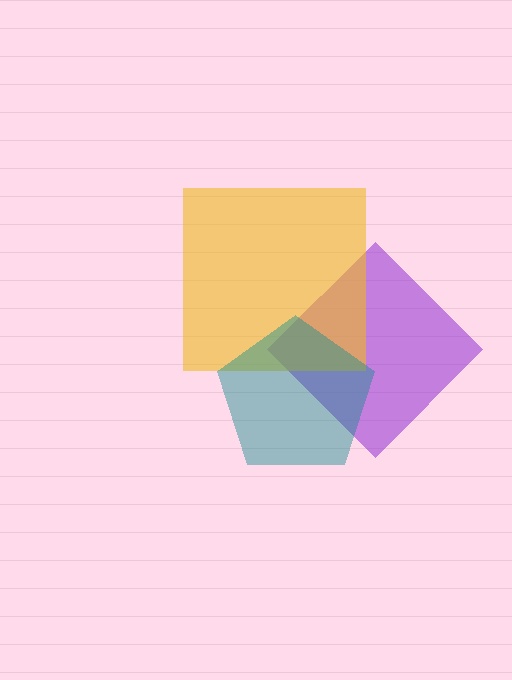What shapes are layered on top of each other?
The layered shapes are: a purple diamond, a yellow square, a teal pentagon.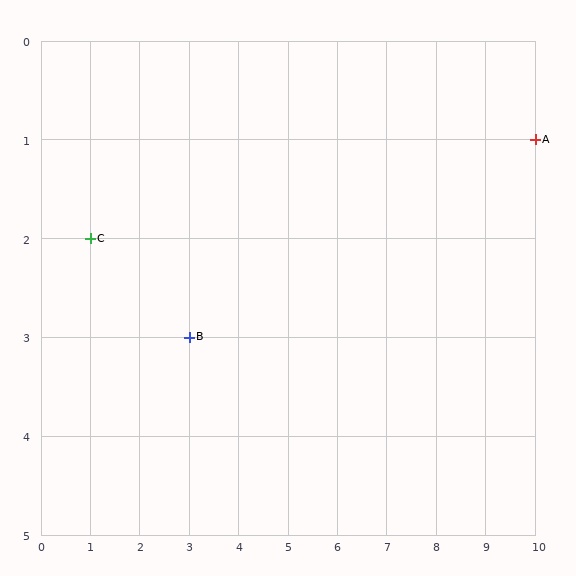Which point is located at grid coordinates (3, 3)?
Point B is at (3, 3).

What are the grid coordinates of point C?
Point C is at grid coordinates (1, 2).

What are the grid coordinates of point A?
Point A is at grid coordinates (10, 1).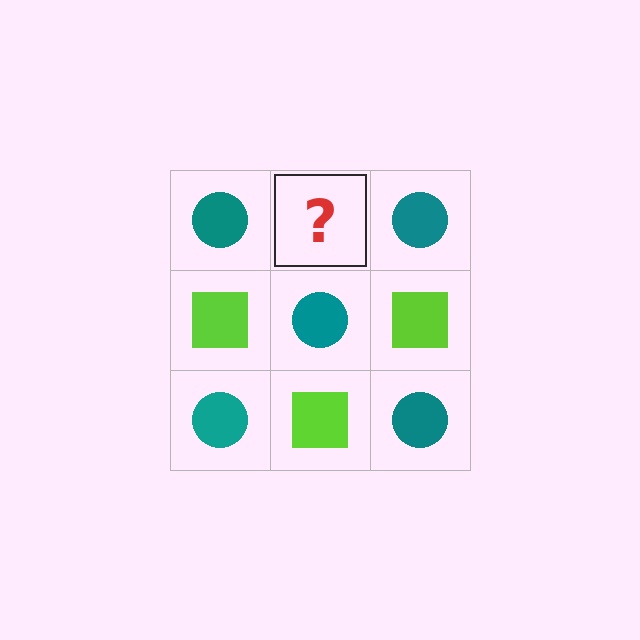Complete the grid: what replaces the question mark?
The question mark should be replaced with a lime square.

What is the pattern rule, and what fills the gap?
The rule is that it alternates teal circle and lime square in a checkerboard pattern. The gap should be filled with a lime square.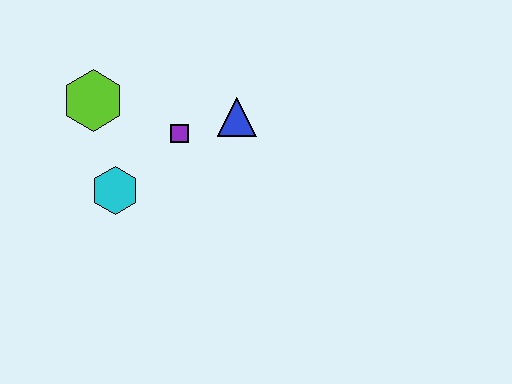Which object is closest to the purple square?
The blue triangle is closest to the purple square.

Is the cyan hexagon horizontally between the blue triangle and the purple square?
No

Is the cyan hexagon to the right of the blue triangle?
No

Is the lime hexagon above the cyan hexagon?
Yes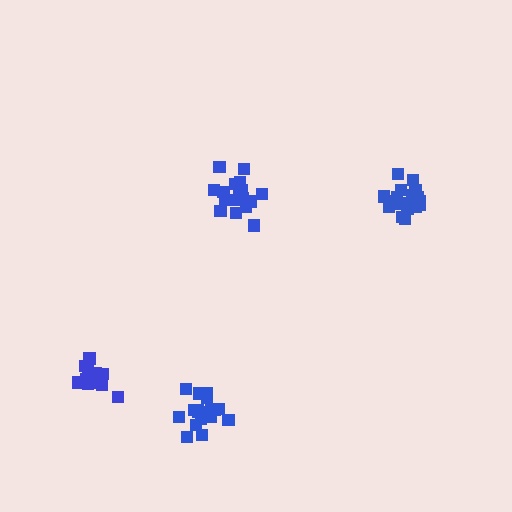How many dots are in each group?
Group 1: 15 dots, Group 2: 20 dots, Group 3: 19 dots, Group 4: 18 dots (72 total).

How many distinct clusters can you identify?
There are 4 distinct clusters.